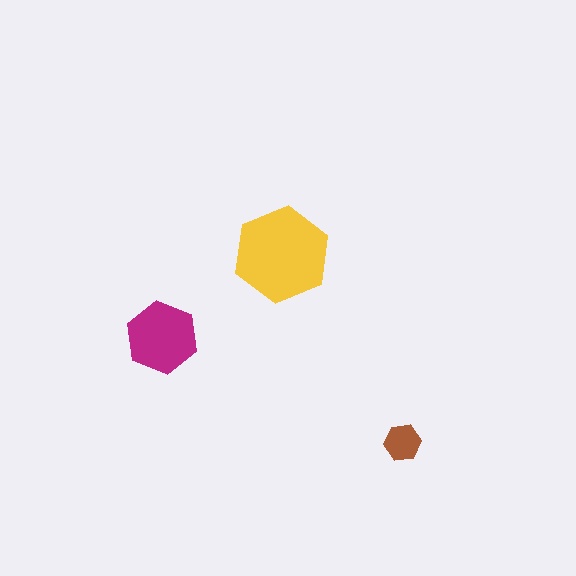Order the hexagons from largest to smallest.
the yellow one, the magenta one, the brown one.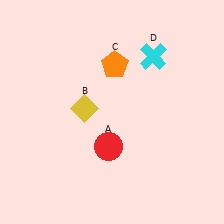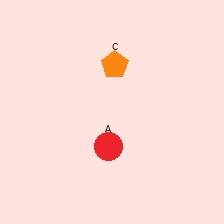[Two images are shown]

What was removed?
The cyan cross (D), the yellow diamond (B) were removed in Image 2.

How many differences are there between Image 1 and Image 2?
There are 2 differences between the two images.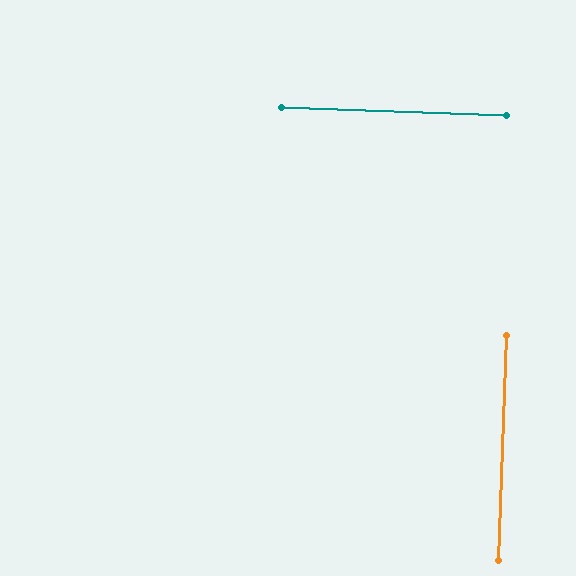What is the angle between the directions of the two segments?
Approximately 90 degrees.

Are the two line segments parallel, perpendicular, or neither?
Perpendicular — they meet at approximately 90°.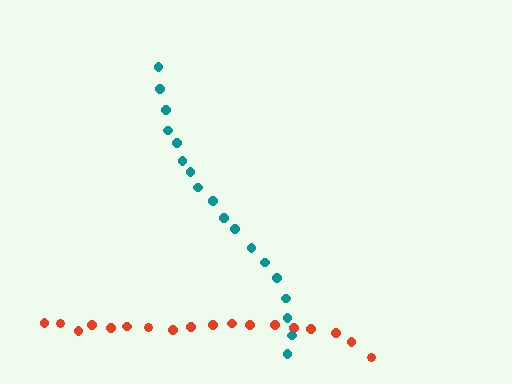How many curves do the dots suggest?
There are 2 distinct paths.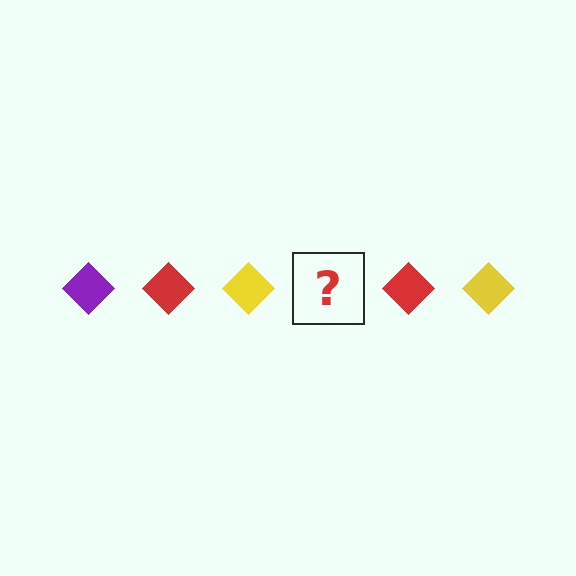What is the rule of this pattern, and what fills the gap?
The rule is that the pattern cycles through purple, red, yellow diamonds. The gap should be filled with a purple diamond.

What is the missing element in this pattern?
The missing element is a purple diamond.